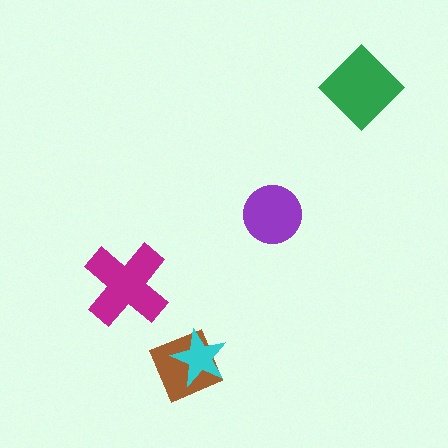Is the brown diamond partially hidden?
Yes, it is partially covered by another shape.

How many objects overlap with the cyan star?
1 object overlaps with the cyan star.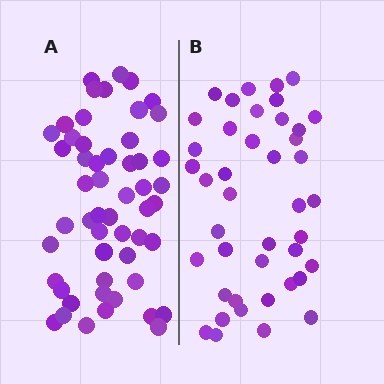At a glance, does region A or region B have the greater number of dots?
Region A (the left region) has more dots.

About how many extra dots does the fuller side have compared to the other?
Region A has roughly 12 or so more dots than region B.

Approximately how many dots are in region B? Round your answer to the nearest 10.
About 40 dots. (The exact count is 42, which rounds to 40.)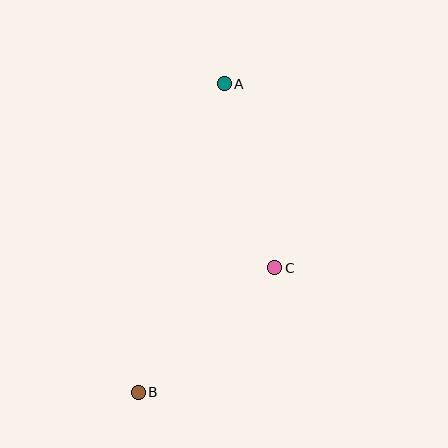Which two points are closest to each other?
Points B and C are closest to each other.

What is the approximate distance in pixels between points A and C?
The distance between A and C is approximately 191 pixels.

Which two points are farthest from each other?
Points A and B are farthest from each other.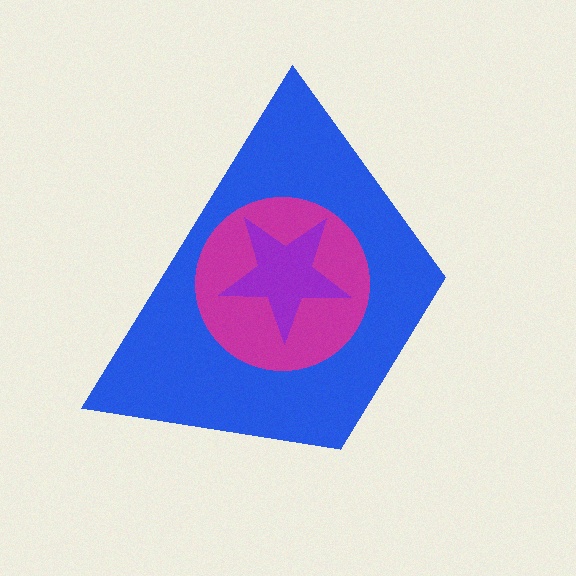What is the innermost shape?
The purple star.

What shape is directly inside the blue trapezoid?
The magenta circle.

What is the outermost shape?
The blue trapezoid.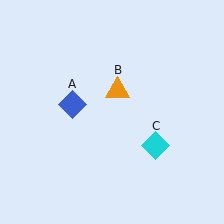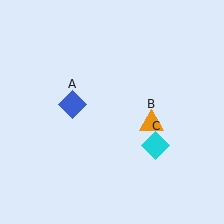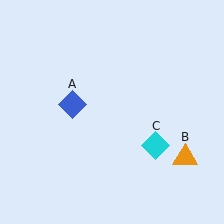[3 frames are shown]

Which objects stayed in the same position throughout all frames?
Blue diamond (object A) and cyan diamond (object C) remained stationary.